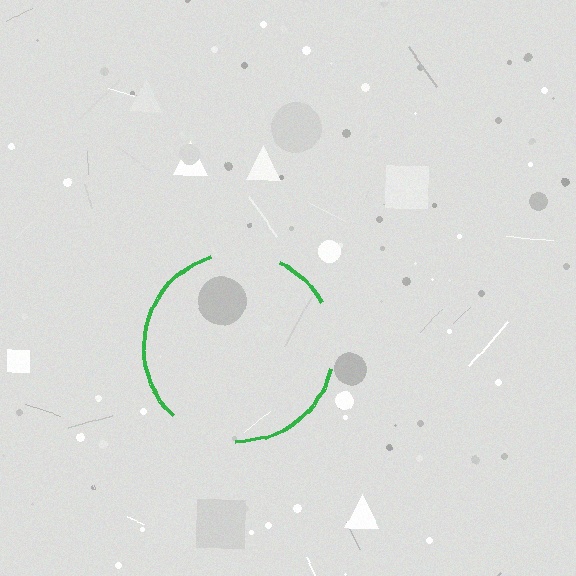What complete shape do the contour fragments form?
The contour fragments form a circle.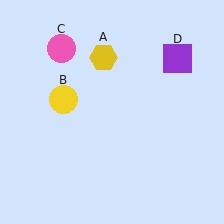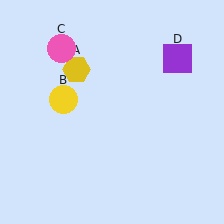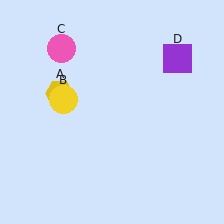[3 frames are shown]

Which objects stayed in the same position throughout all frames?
Yellow circle (object B) and pink circle (object C) and purple square (object D) remained stationary.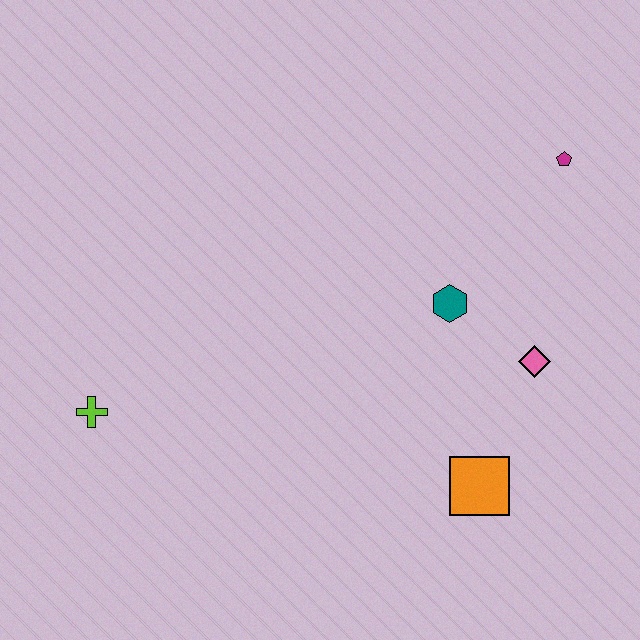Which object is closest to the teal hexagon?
The pink diamond is closest to the teal hexagon.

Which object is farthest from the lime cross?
The magenta pentagon is farthest from the lime cross.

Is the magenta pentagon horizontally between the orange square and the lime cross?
No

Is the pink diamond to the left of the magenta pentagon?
Yes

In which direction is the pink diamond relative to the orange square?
The pink diamond is above the orange square.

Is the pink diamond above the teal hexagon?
No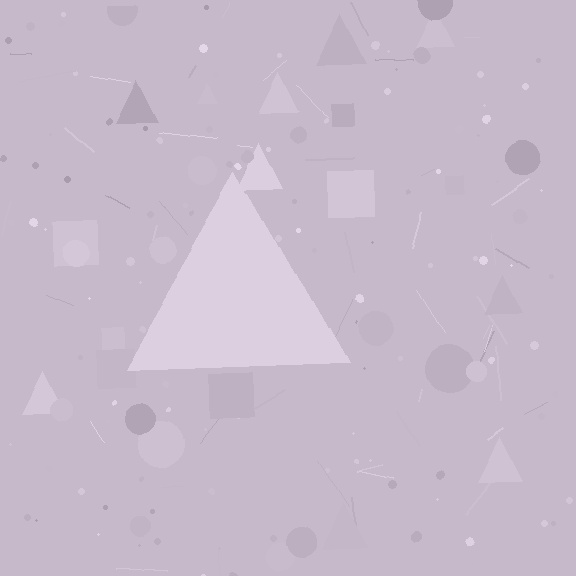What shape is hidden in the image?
A triangle is hidden in the image.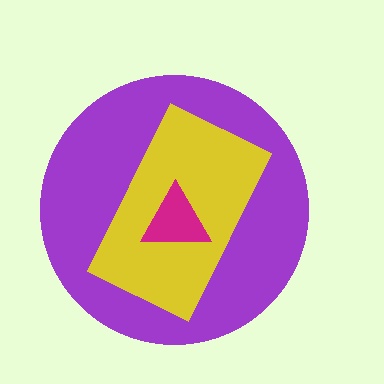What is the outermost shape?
The purple circle.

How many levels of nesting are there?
3.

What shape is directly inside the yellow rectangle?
The magenta triangle.